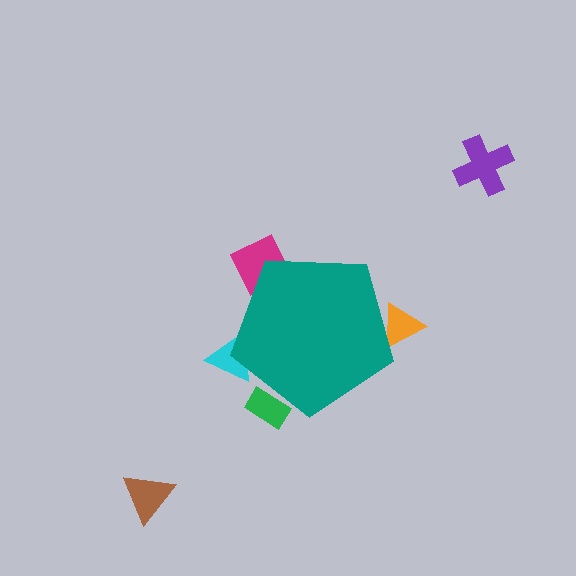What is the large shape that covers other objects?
A teal pentagon.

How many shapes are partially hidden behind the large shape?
4 shapes are partially hidden.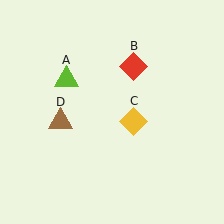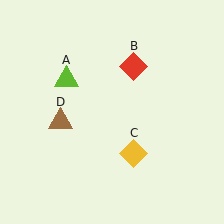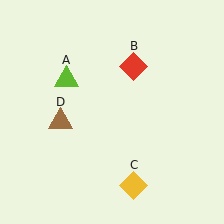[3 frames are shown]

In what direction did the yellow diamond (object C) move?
The yellow diamond (object C) moved down.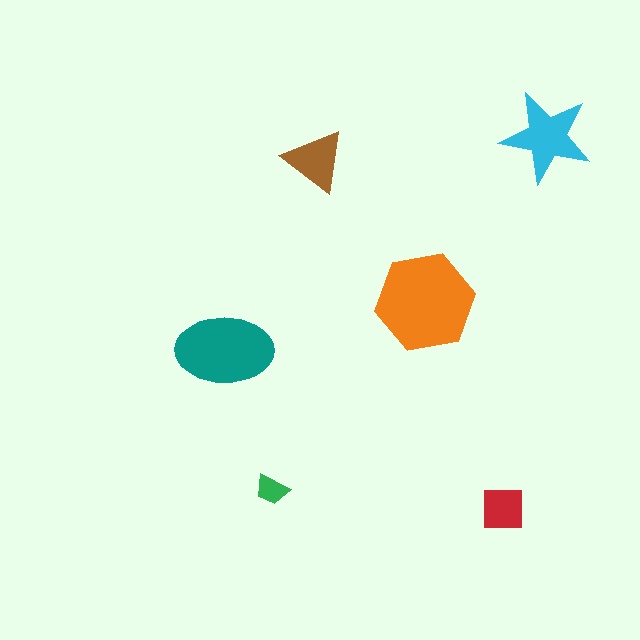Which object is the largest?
The orange hexagon.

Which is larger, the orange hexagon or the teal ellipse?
The orange hexagon.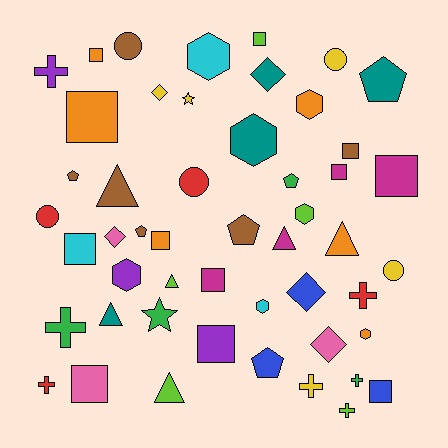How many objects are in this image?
There are 50 objects.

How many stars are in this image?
There are 2 stars.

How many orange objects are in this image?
There are 6 orange objects.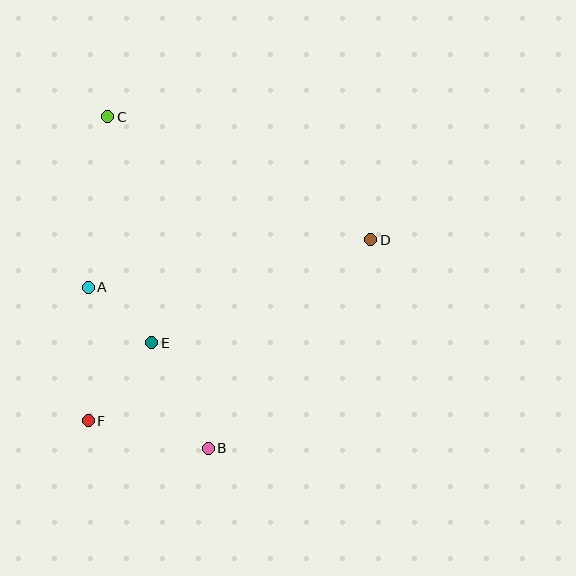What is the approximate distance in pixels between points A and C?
The distance between A and C is approximately 172 pixels.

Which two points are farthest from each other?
Points B and C are farthest from each other.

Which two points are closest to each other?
Points A and E are closest to each other.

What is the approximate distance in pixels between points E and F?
The distance between E and F is approximately 100 pixels.